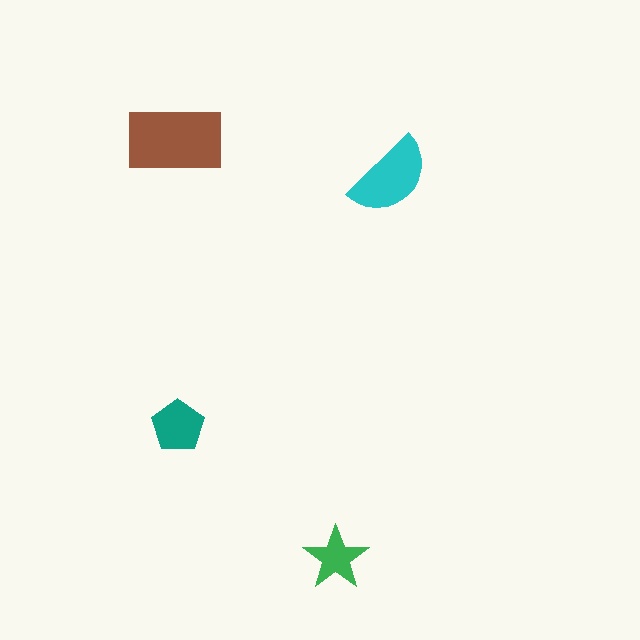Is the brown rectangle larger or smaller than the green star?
Larger.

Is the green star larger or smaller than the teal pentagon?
Smaller.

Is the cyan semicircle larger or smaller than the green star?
Larger.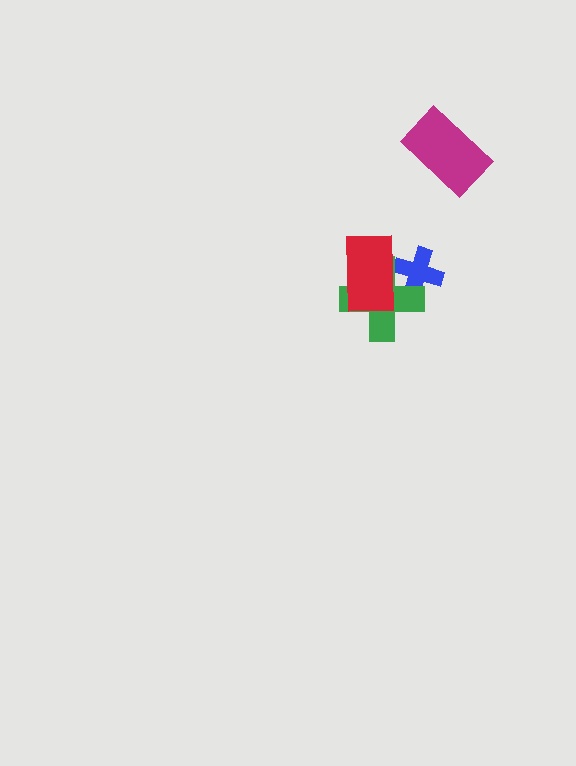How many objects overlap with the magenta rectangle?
0 objects overlap with the magenta rectangle.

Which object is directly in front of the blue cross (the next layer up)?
The green cross is directly in front of the blue cross.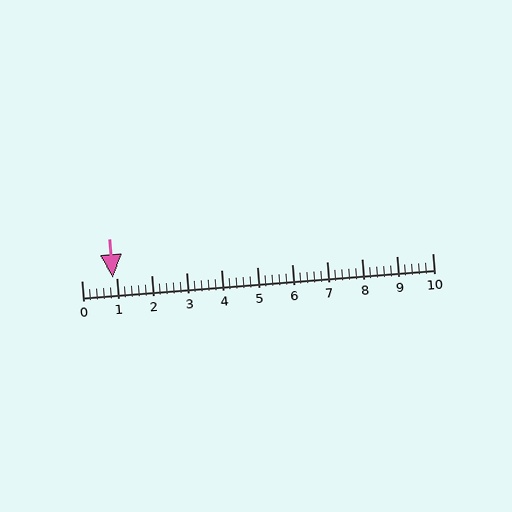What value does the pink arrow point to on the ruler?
The pink arrow points to approximately 0.9.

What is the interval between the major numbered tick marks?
The major tick marks are spaced 1 units apart.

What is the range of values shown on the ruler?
The ruler shows values from 0 to 10.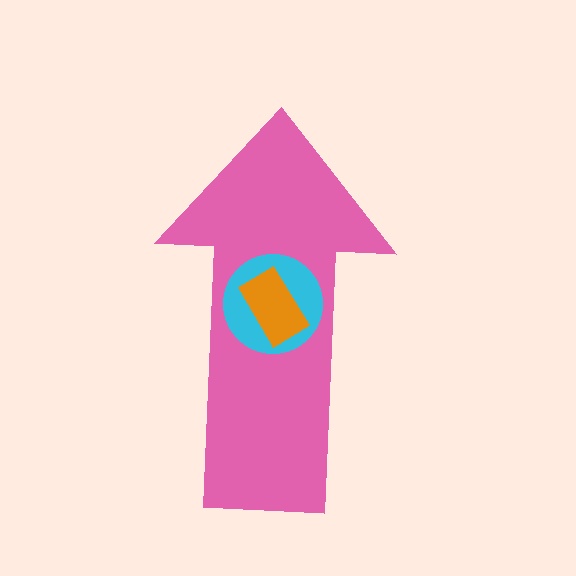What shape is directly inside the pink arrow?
The cyan circle.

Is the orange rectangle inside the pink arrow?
Yes.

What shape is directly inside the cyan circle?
The orange rectangle.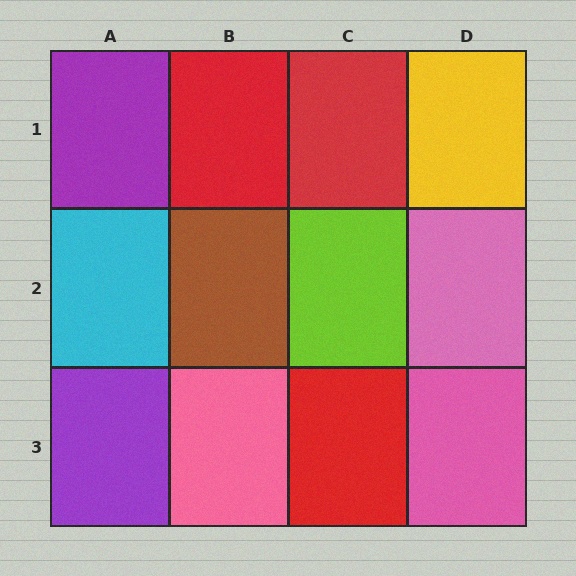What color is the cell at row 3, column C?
Red.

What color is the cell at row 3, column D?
Pink.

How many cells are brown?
1 cell is brown.